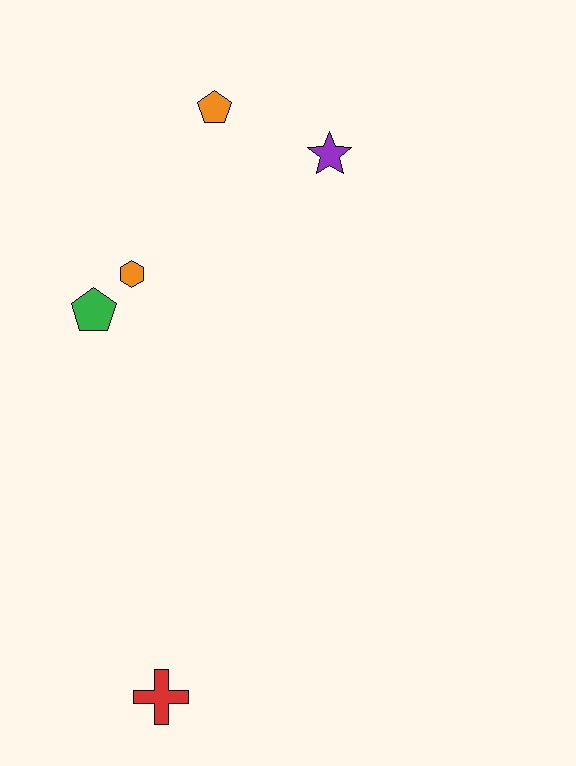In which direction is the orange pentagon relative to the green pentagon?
The orange pentagon is above the green pentagon.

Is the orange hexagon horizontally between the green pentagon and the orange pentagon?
Yes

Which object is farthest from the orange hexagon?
The red cross is farthest from the orange hexagon.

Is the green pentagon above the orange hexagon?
No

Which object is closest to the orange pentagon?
The purple star is closest to the orange pentagon.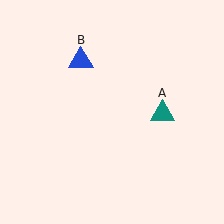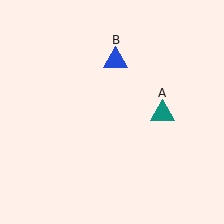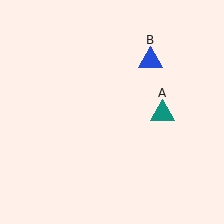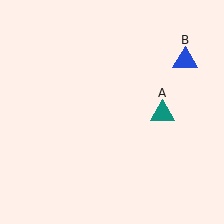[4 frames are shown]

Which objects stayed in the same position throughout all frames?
Teal triangle (object A) remained stationary.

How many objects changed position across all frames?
1 object changed position: blue triangle (object B).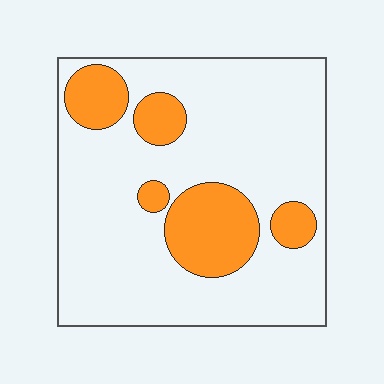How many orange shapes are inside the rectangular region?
5.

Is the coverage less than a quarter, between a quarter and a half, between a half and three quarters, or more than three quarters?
Less than a quarter.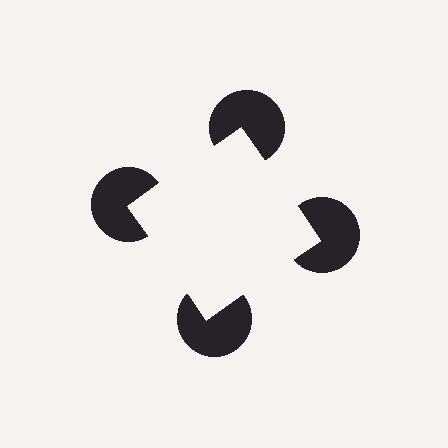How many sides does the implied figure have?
4 sides.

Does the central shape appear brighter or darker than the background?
It typically appears slightly brighter than the background, even though no actual brightness change is drawn.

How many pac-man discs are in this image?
There are 4 — one at each vertex of the illusory square.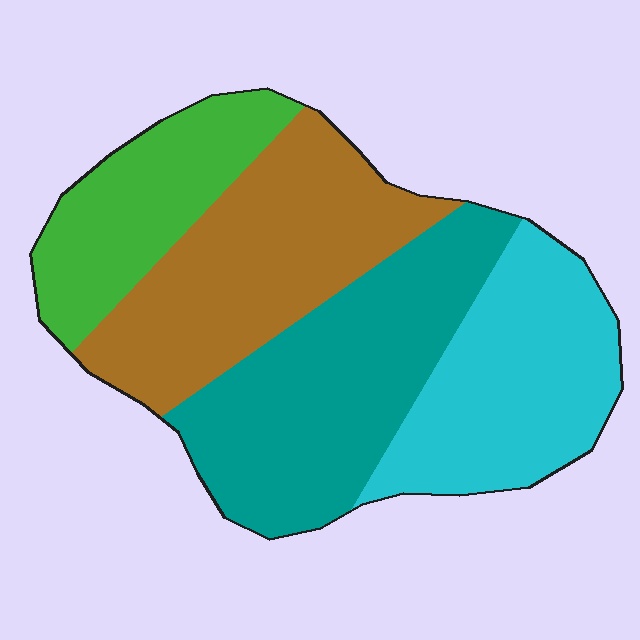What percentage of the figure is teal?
Teal takes up about one third (1/3) of the figure.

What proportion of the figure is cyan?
Cyan takes up between a sixth and a third of the figure.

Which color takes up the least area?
Green, at roughly 15%.